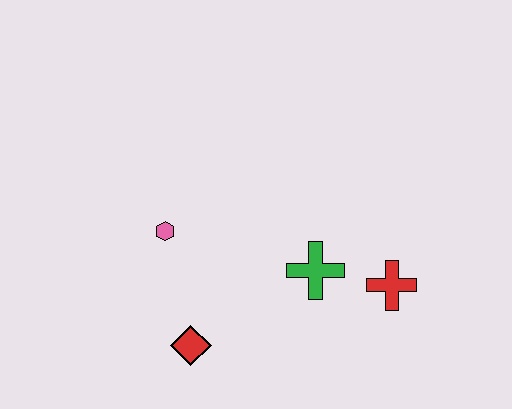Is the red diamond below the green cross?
Yes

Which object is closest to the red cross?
The green cross is closest to the red cross.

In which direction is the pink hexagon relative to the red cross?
The pink hexagon is to the left of the red cross.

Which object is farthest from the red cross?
The pink hexagon is farthest from the red cross.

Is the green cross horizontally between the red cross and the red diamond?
Yes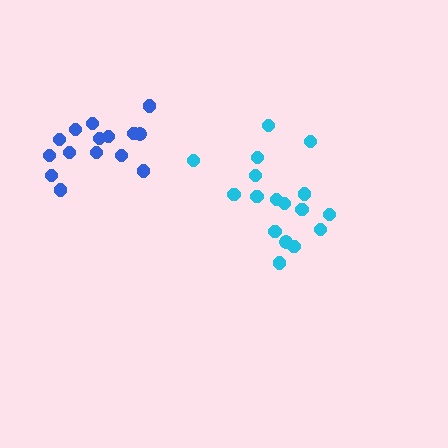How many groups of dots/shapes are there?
There are 2 groups.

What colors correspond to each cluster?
The clusters are colored: cyan, blue.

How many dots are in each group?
Group 1: 17 dots, Group 2: 15 dots (32 total).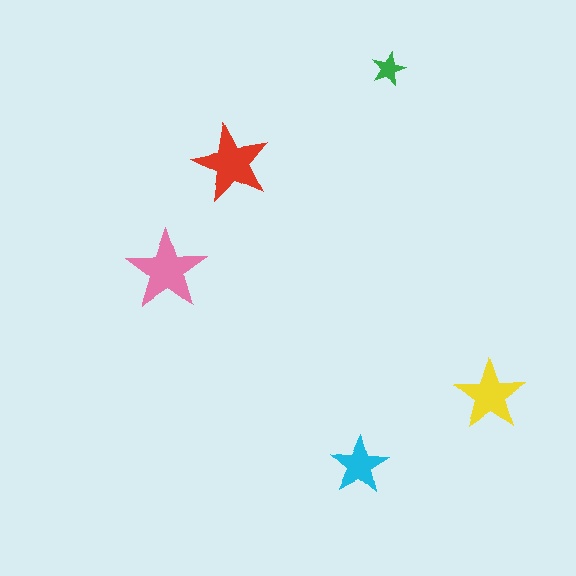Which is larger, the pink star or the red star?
The pink one.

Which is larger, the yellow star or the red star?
The red one.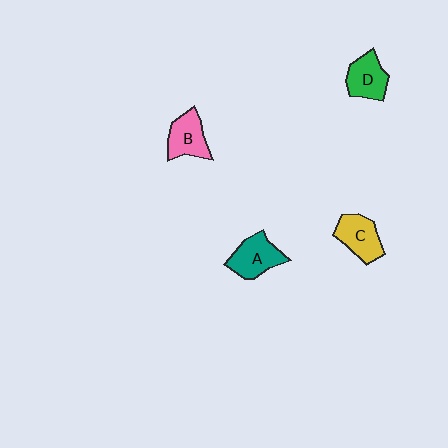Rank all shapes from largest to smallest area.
From largest to smallest: A (teal), C (yellow), B (pink), D (green).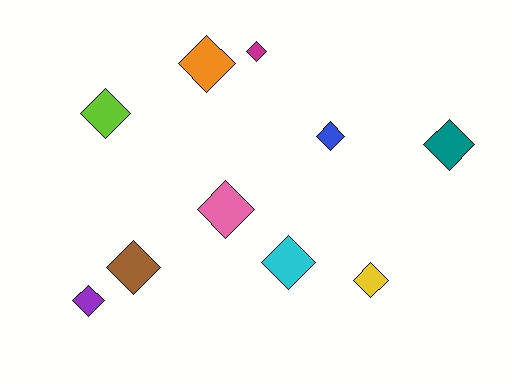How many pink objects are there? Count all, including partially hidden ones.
There is 1 pink object.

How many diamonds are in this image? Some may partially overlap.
There are 10 diamonds.